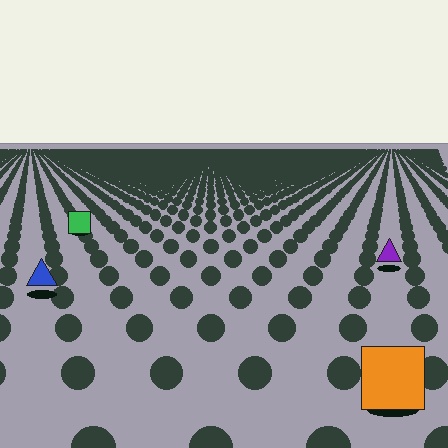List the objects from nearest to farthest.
From nearest to farthest: the orange square, the blue triangle, the purple triangle, the green square.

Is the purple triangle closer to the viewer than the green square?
Yes. The purple triangle is closer — you can tell from the texture gradient: the ground texture is coarser near it.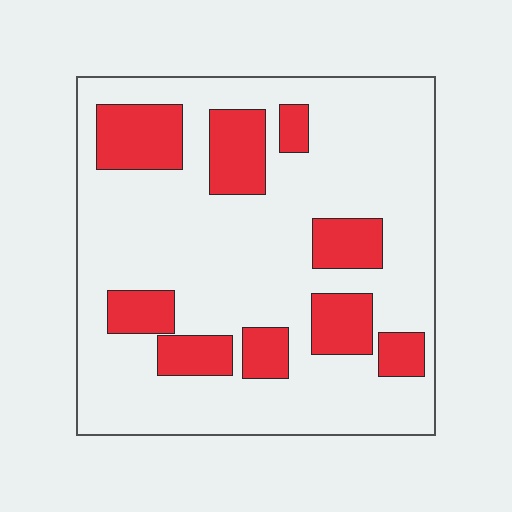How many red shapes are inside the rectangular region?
9.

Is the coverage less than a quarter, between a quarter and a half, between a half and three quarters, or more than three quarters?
Less than a quarter.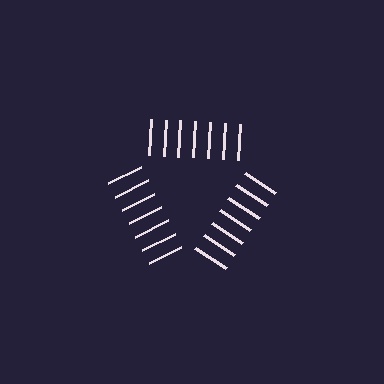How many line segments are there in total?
21 — 7 along each of the 3 edges.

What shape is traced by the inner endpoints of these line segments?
An illusory triangle — the line segments terminate on its edges but no continuous stroke is drawn.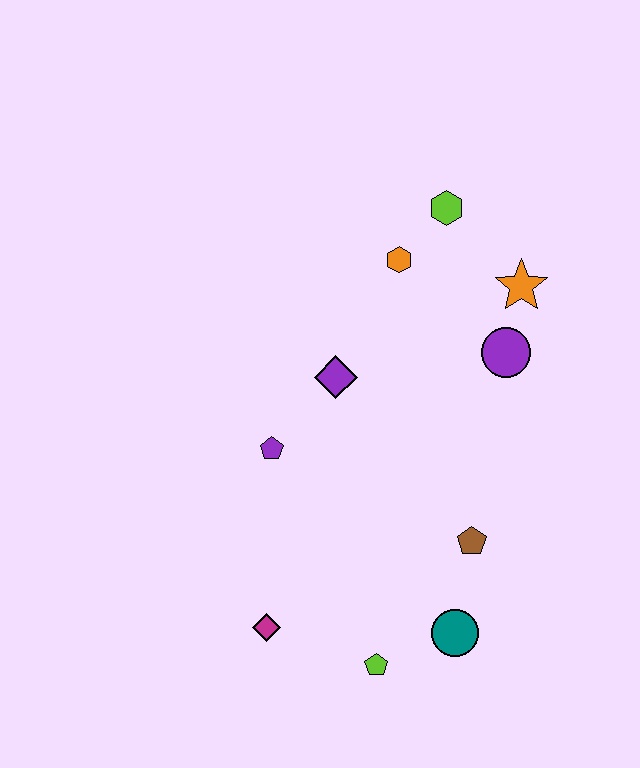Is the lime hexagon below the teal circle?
No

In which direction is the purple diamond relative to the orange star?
The purple diamond is to the left of the orange star.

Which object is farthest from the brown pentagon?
The lime hexagon is farthest from the brown pentagon.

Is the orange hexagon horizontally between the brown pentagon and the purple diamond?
Yes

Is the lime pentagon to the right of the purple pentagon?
Yes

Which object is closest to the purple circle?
The orange star is closest to the purple circle.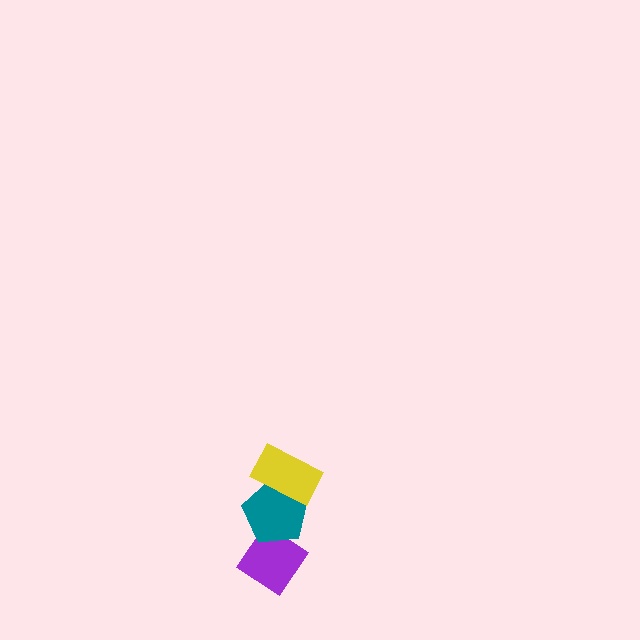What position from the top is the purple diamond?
The purple diamond is 3rd from the top.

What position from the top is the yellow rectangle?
The yellow rectangle is 1st from the top.